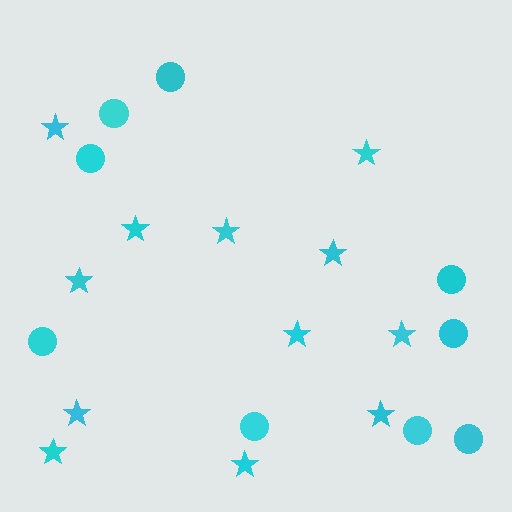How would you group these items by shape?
There are 2 groups: one group of stars (12) and one group of circles (9).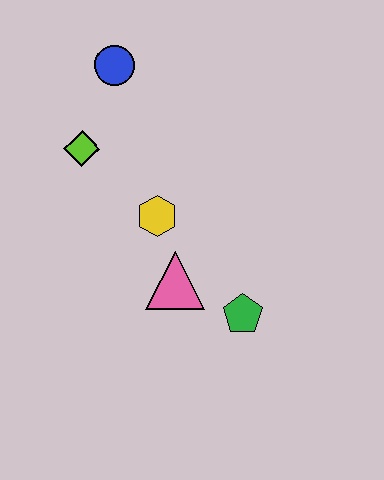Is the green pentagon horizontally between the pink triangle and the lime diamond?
No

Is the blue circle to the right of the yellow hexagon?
No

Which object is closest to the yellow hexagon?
The pink triangle is closest to the yellow hexagon.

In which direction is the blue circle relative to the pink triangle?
The blue circle is above the pink triangle.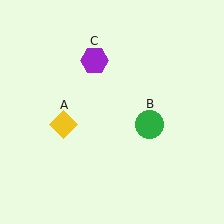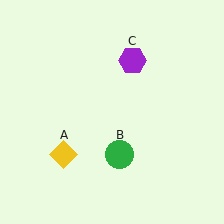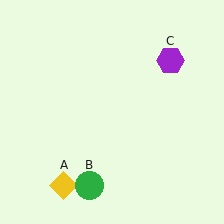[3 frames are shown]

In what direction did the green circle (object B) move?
The green circle (object B) moved down and to the left.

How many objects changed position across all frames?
3 objects changed position: yellow diamond (object A), green circle (object B), purple hexagon (object C).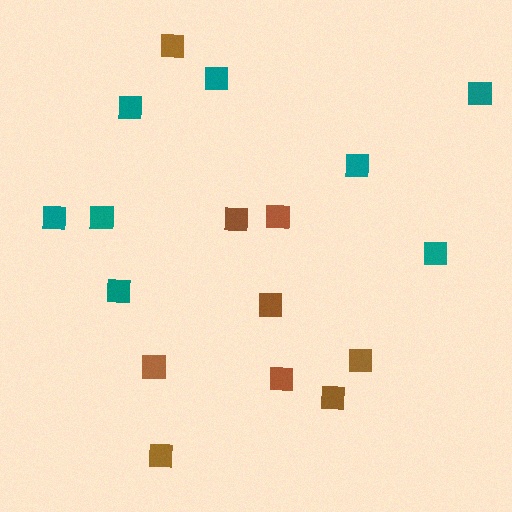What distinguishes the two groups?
There are 2 groups: one group of teal squares (8) and one group of brown squares (9).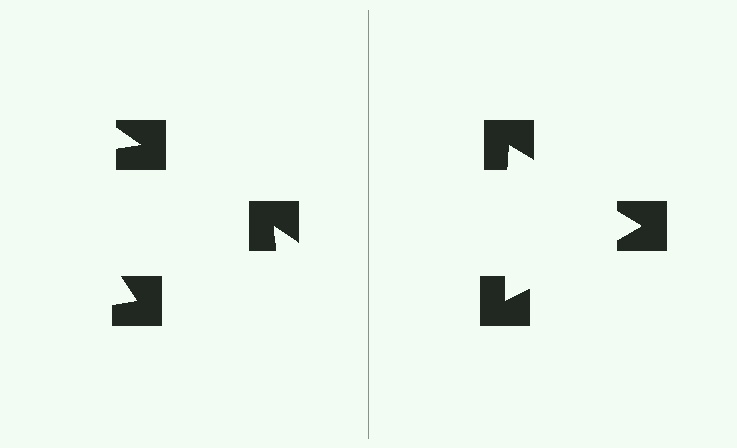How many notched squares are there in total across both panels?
6 — 3 on each side.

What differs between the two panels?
The notched squares are positioned identically on both sides; only the wedge orientations differ. On the right they align to a triangle; on the left they are misaligned.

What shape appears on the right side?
An illusory triangle.